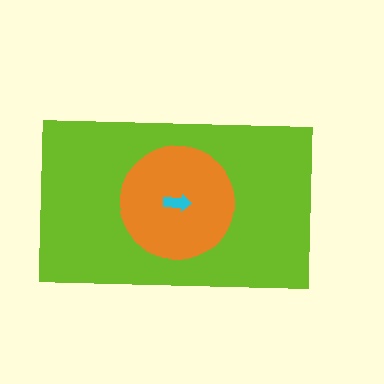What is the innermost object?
The cyan arrow.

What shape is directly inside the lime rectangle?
The orange circle.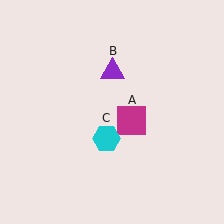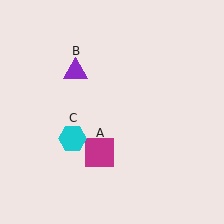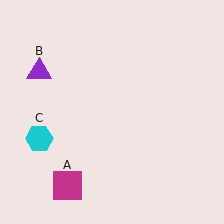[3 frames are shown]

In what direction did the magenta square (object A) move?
The magenta square (object A) moved down and to the left.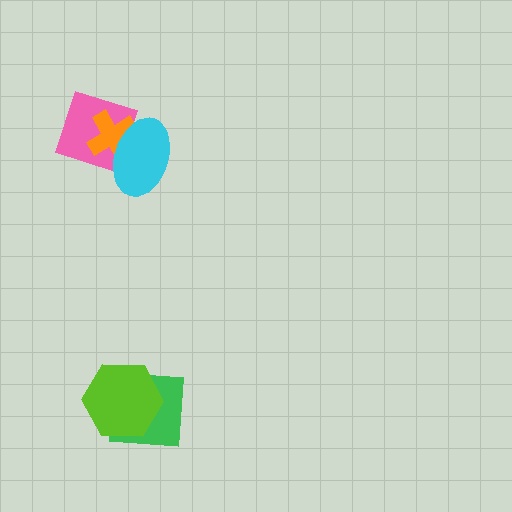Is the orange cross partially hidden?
Yes, it is partially covered by another shape.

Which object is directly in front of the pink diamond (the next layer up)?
The orange cross is directly in front of the pink diamond.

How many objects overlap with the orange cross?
2 objects overlap with the orange cross.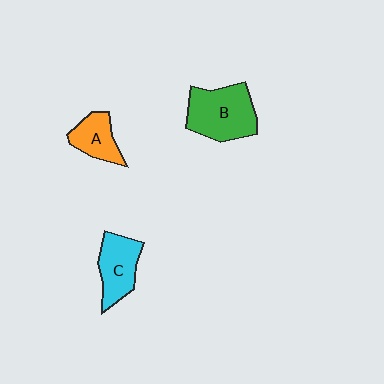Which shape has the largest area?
Shape B (green).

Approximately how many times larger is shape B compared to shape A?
Approximately 1.8 times.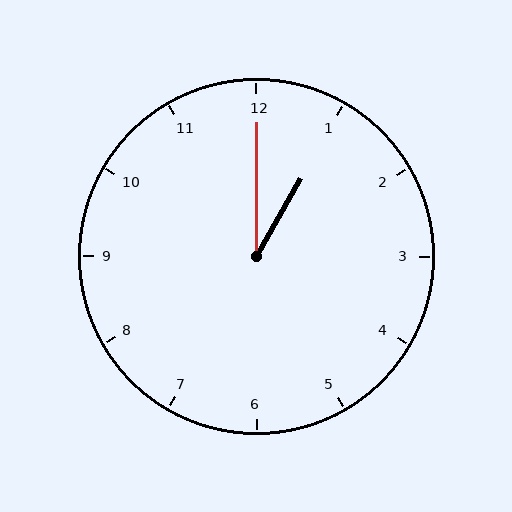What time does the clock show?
1:00.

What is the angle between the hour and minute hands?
Approximately 30 degrees.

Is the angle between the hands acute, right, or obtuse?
It is acute.